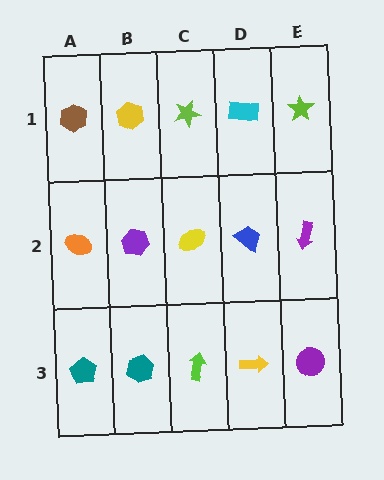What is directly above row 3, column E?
A purple arrow.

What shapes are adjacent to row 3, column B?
A purple hexagon (row 2, column B), a teal pentagon (row 3, column A), a lime arrow (row 3, column C).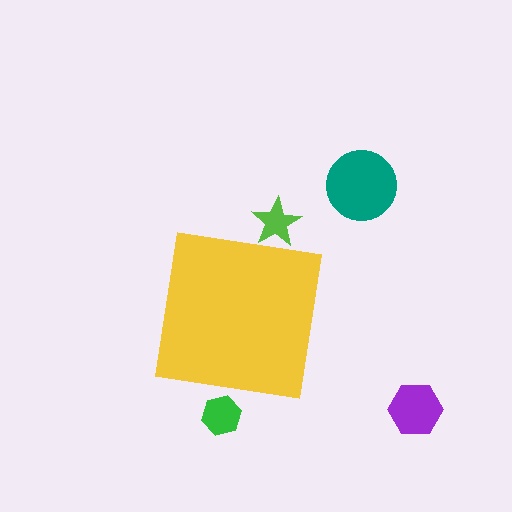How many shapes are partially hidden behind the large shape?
2 shapes are partially hidden.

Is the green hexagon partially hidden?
Yes, the green hexagon is partially hidden behind the yellow square.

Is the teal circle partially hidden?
No, the teal circle is fully visible.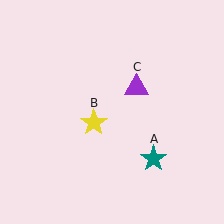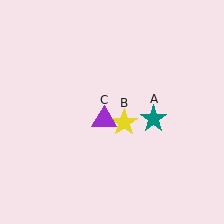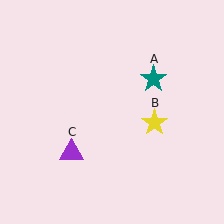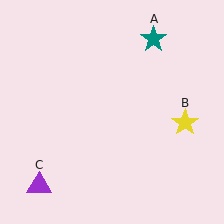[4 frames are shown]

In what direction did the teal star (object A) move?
The teal star (object A) moved up.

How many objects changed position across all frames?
3 objects changed position: teal star (object A), yellow star (object B), purple triangle (object C).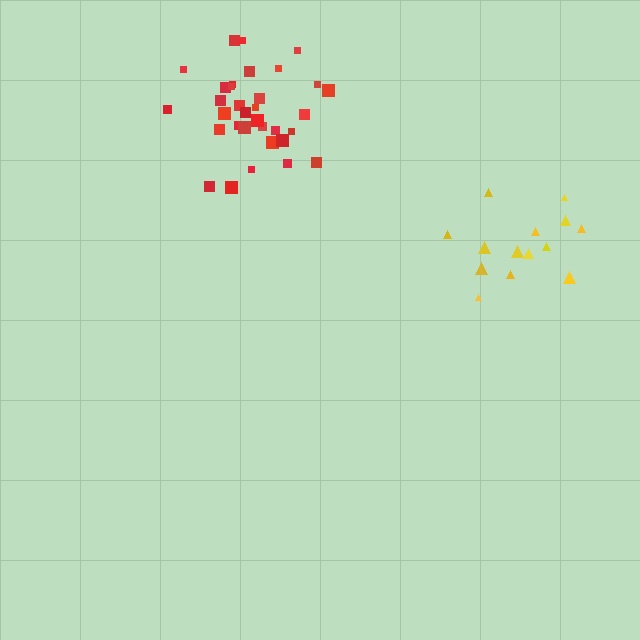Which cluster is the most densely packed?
Red.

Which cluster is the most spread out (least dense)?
Yellow.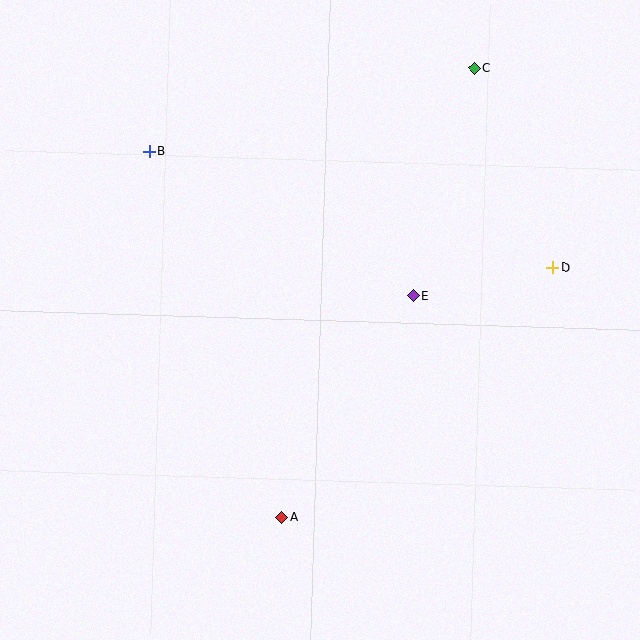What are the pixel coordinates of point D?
Point D is at (553, 267).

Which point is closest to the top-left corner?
Point B is closest to the top-left corner.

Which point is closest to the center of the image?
Point E at (413, 296) is closest to the center.